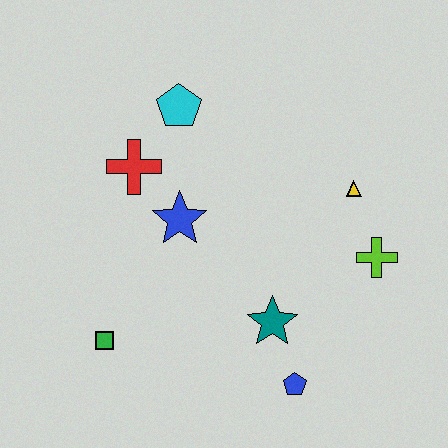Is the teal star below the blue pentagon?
No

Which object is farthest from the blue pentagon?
The cyan pentagon is farthest from the blue pentagon.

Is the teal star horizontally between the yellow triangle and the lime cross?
No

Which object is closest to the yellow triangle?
The lime cross is closest to the yellow triangle.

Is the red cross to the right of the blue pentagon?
No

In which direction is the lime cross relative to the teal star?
The lime cross is to the right of the teal star.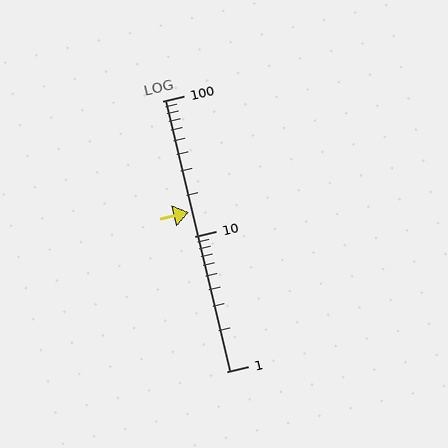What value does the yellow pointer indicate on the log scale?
The pointer indicates approximately 15.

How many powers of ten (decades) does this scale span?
The scale spans 2 decades, from 1 to 100.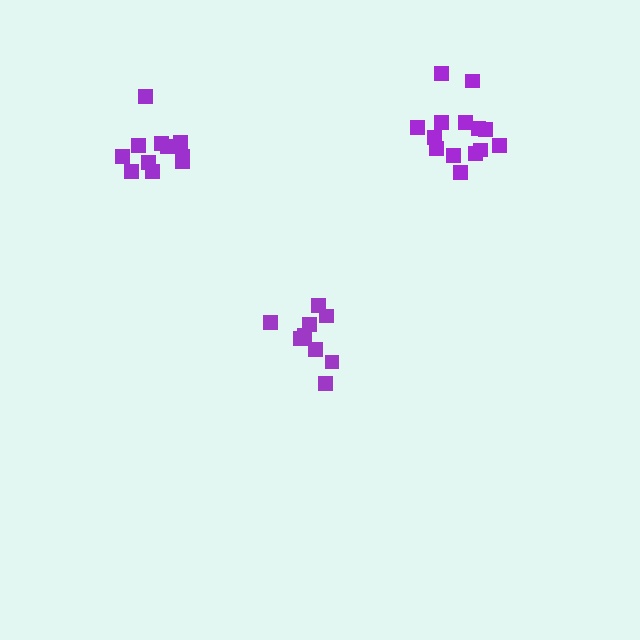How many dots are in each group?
Group 1: 9 dots, Group 2: 11 dots, Group 3: 14 dots (34 total).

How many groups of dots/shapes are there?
There are 3 groups.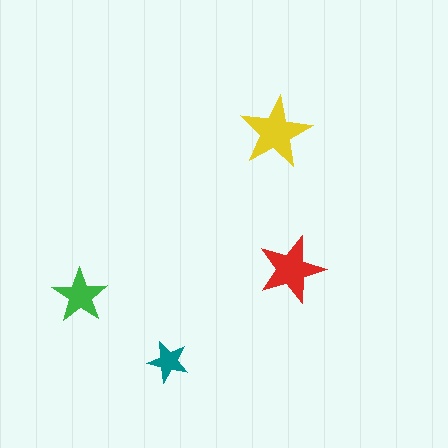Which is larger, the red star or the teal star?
The red one.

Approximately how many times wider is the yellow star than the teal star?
About 2 times wider.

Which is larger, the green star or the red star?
The red one.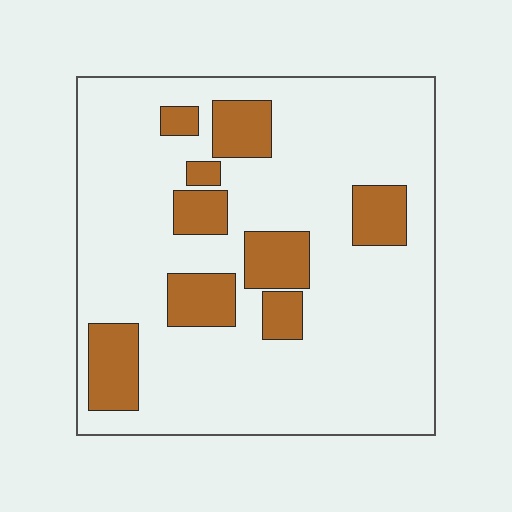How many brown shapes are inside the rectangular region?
9.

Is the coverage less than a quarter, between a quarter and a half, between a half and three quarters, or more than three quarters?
Less than a quarter.